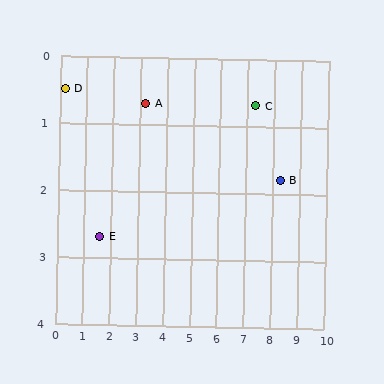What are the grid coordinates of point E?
Point E is at approximately (1.6, 2.7).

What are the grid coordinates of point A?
Point A is at approximately (3.2, 0.7).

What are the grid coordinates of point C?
Point C is at approximately (7.3, 0.7).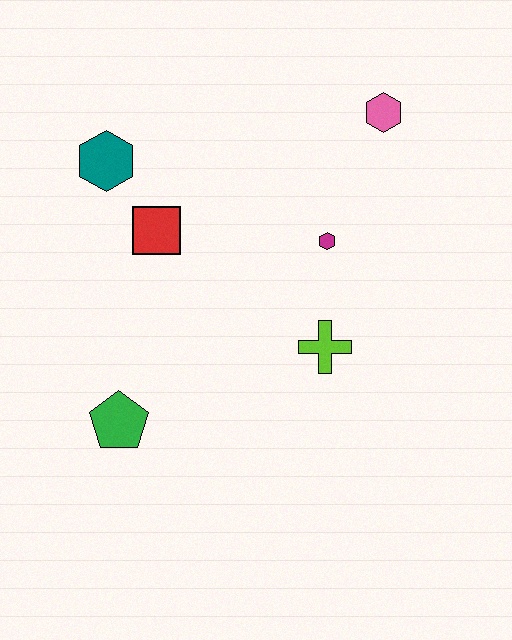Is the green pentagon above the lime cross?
No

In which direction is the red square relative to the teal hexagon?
The red square is below the teal hexagon.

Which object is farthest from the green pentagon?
The pink hexagon is farthest from the green pentagon.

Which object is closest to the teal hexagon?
The red square is closest to the teal hexagon.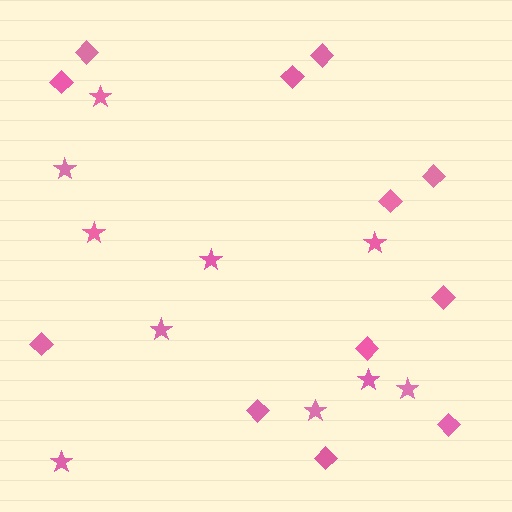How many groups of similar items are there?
There are 2 groups: one group of diamonds (12) and one group of stars (10).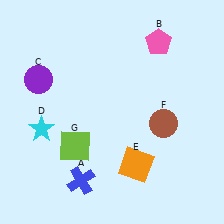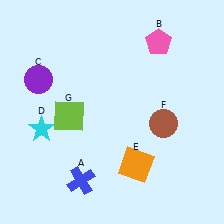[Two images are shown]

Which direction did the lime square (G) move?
The lime square (G) moved up.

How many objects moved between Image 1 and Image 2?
1 object moved between the two images.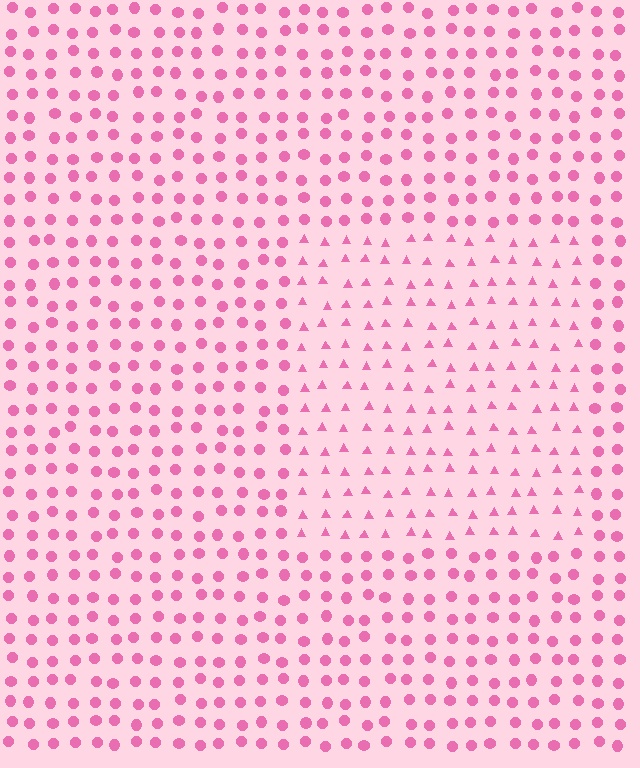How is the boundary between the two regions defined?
The boundary is defined by a change in element shape: triangles inside vs. circles outside. All elements share the same color and spacing.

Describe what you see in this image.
The image is filled with small pink elements arranged in a uniform grid. A rectangle-shaped region contains triangles, while the surrounding area contains circles. The boundary is defined purely by the change in element shape.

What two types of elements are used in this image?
The image uses triangles inside the rectangle region and circles outside it.